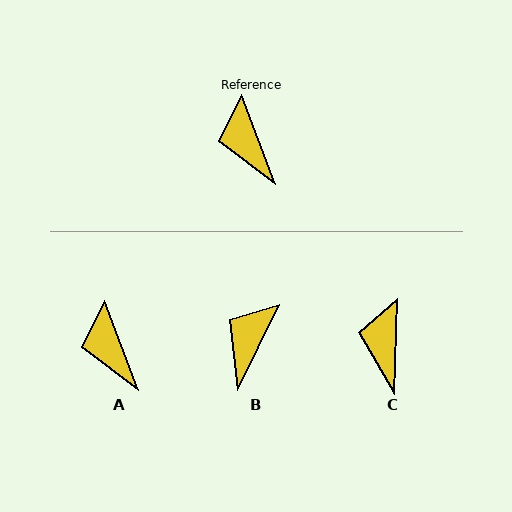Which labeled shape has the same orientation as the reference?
A.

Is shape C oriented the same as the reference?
No, it is off by about 23 degrees.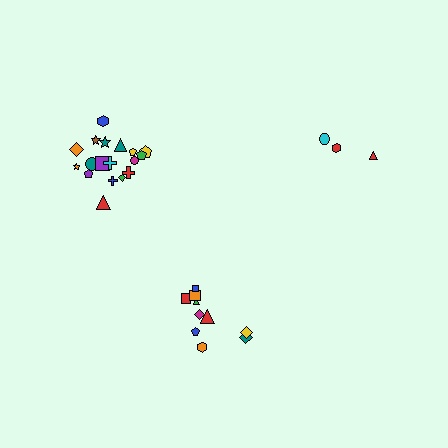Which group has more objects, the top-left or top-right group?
The top-left group.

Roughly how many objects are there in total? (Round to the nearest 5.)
Roughly 30 objects in total.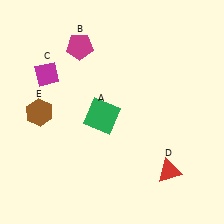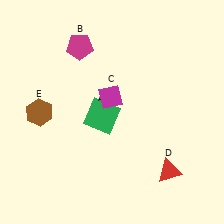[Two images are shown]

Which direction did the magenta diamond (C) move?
The magenta diamond (C) moved right.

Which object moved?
The magenta diamond (C) moved right.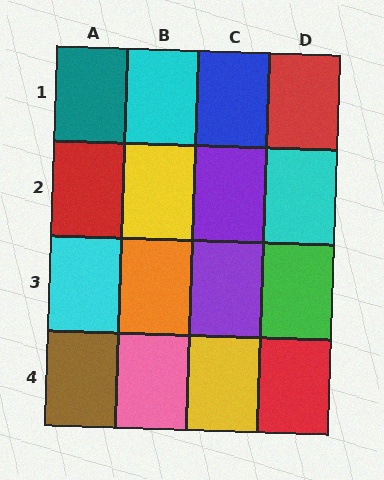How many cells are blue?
1 cell is blue.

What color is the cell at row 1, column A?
Teal.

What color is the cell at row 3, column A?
Cyan.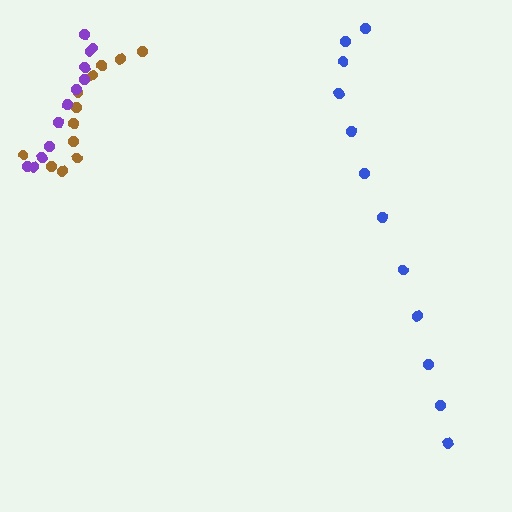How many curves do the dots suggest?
There are 3 distinct paths.